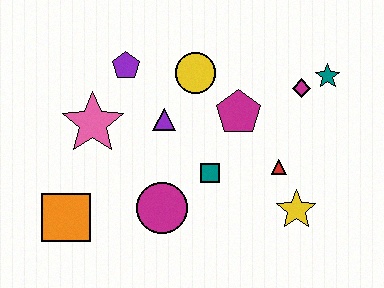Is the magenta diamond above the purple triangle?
Yes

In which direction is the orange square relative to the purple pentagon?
The orange square is below the purple pentagon.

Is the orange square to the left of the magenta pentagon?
Yes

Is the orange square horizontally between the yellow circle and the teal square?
No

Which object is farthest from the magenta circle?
The teal star is farthest from the magenta circle.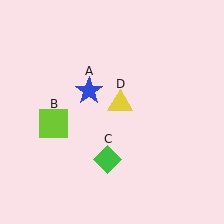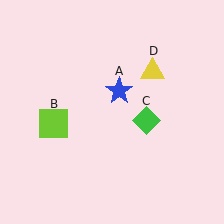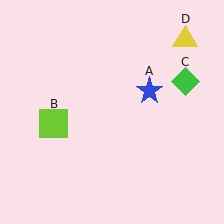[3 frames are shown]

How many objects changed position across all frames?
3 objects changed position: blue star (object A), green diamond (object C), yellow triangle (object D).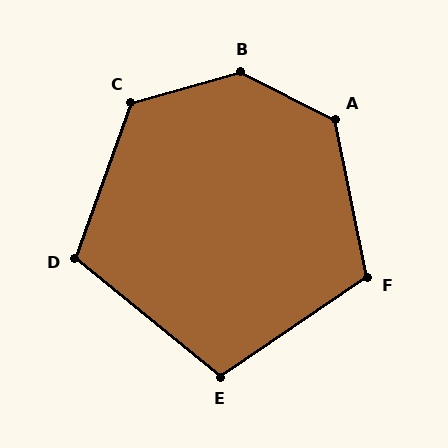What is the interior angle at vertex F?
Approximately 113 degrees (obtuse).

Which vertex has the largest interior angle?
B, at approximately 138 degrees.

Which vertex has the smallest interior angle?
E, at approximately 107 degrees.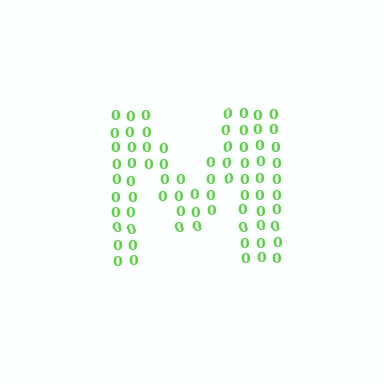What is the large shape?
The large shape is the letter M.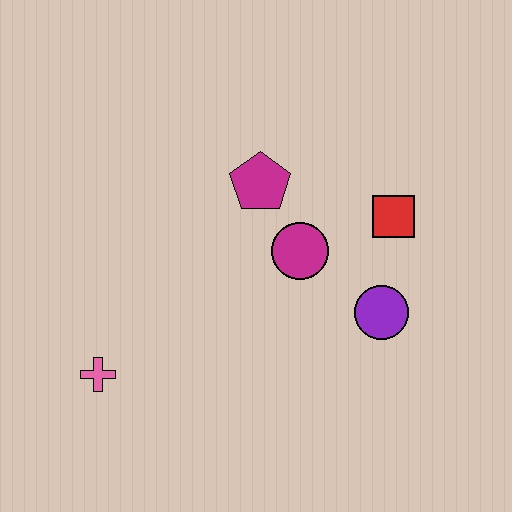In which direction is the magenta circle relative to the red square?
The magenta circle is to the left of the red square.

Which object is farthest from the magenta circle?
The pink cross is farthest from the magenta circle.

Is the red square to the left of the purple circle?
No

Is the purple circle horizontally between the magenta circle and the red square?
Yes